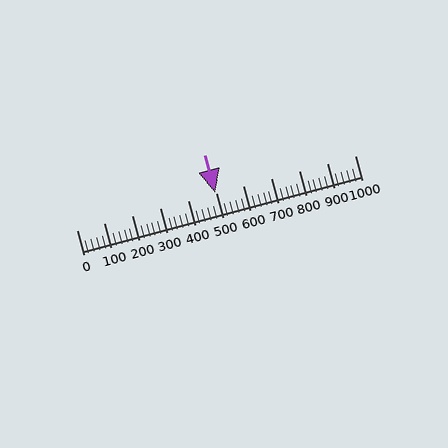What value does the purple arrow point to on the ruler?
The purple arrow points to approximately 497.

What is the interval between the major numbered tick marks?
The major tick marks are spaced 100 units apart.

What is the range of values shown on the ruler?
The ruler shows values from 0 to 1000.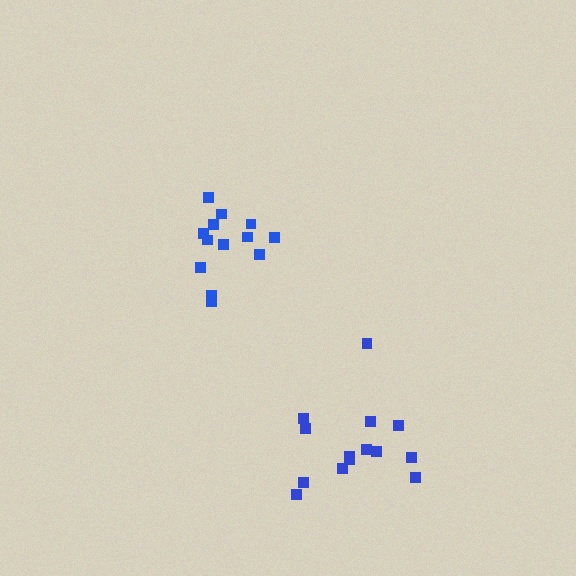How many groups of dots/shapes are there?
There are 2 groups.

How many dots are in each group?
Group 1: 14 dots, Group 2: 13 dots (27 total).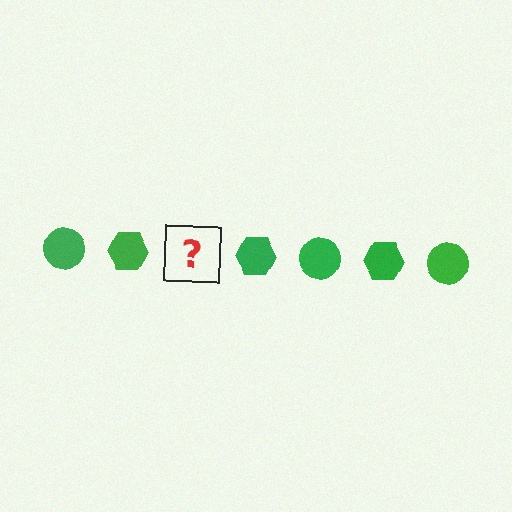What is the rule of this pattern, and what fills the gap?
The rule is that the pattern cycles through circle, hexagon shapes in green. The gap should be filled with a green circle.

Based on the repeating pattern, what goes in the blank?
The blank should be a green circle.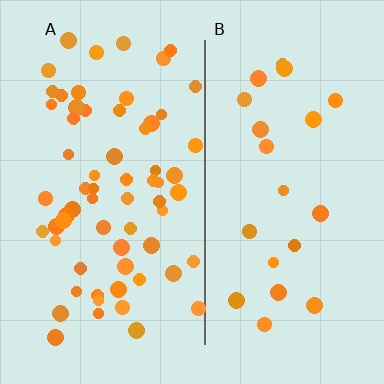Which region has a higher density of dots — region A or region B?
A (the left).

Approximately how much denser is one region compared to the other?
Approximately 3.0× — region A over region B.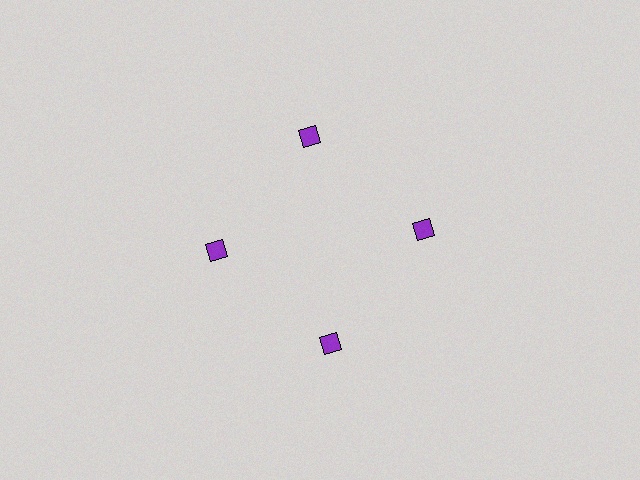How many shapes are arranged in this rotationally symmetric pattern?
There are 4 shapes, arranged in 4 groups of 1.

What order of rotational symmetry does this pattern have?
This pattern has 4-fold rotational symmetry.